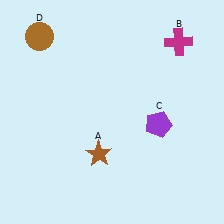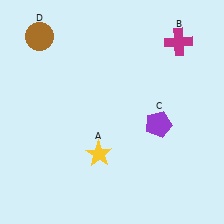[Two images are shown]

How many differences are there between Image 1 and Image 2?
There is 1 difference between the two images.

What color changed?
The star (A) changed from brown in Image 1 to yellow in Image 2.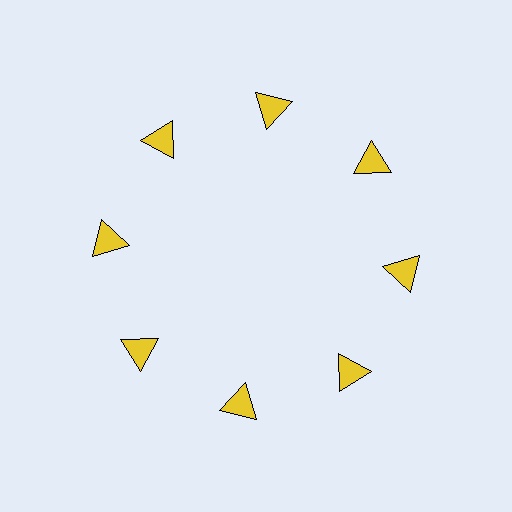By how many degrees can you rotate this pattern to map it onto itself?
The pattern maps onto itself every 45 degrees of rotation.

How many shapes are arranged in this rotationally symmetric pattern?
There are 8 shapes, arranged in 8 groups of 1.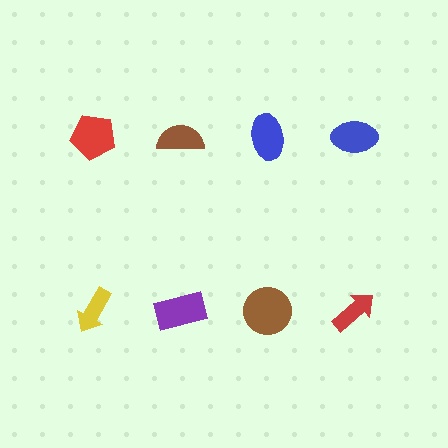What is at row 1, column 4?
A blue ellipse.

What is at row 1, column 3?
A blue ellipse.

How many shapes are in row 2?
4 shapes.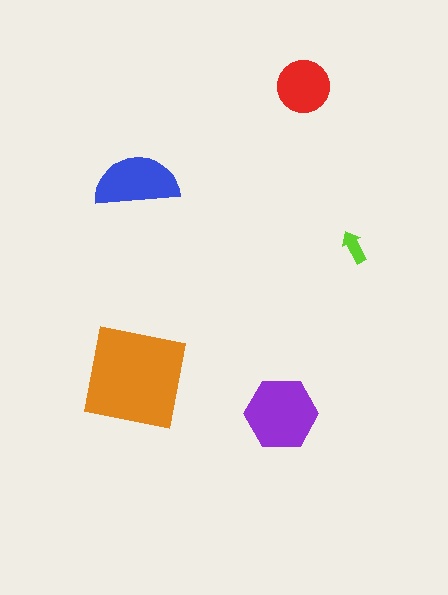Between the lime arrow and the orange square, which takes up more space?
The orange square.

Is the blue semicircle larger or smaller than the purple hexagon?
Smaller.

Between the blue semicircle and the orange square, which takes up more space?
The orange square.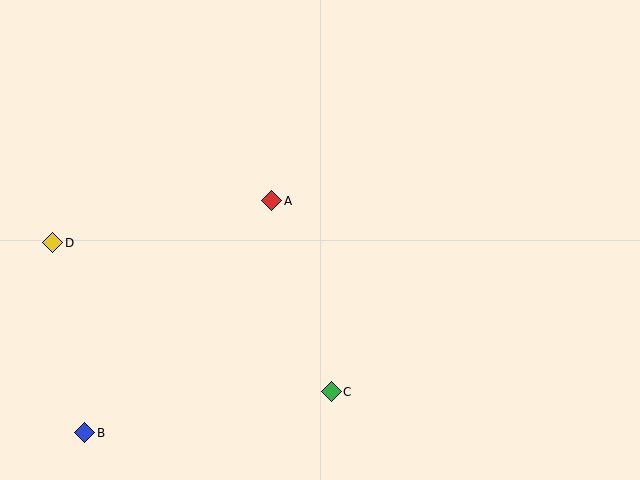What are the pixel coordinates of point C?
Point C is at (331, 392).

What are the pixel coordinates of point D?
Point D is at (53, 243).